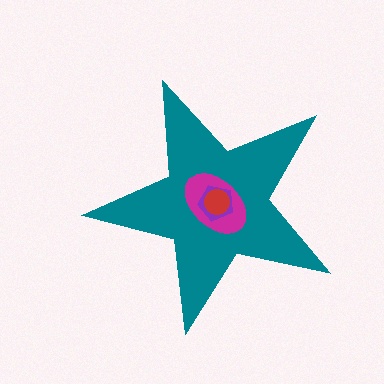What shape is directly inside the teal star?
The magenta ellipse.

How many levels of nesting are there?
4.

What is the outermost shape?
The teal star.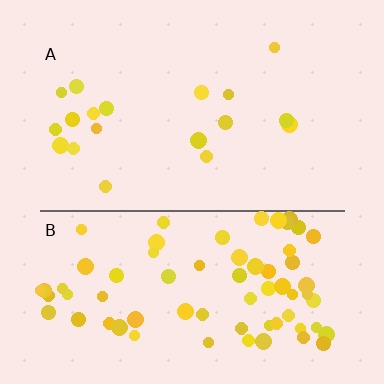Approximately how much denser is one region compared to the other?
Approximately 4.0× — region B over region A.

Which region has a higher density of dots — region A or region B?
B (the bottom).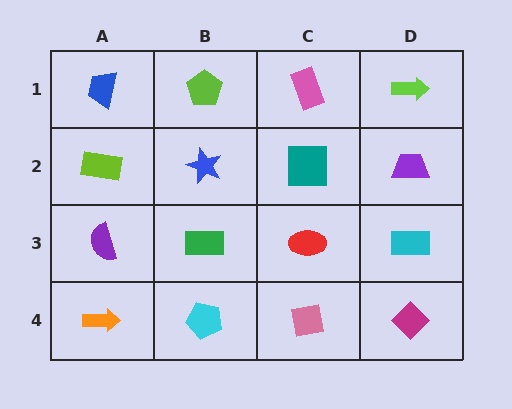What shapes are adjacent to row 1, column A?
A lime rectangle (row 2, column A), a lime pentagon (row 1, column B).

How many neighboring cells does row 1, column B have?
3.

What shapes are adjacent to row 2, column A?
A blue trapezoid (row 1, column A), a purple semicircle (row 3, column A), a blue star (row 2, column B).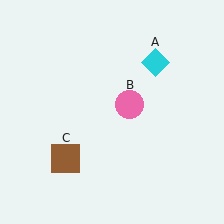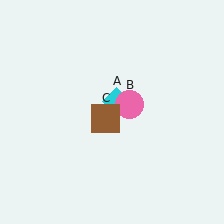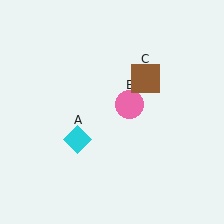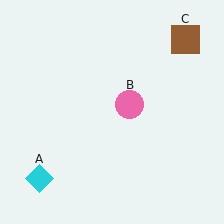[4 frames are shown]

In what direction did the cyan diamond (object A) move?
The cyan diamond (object A) moved down and to the left.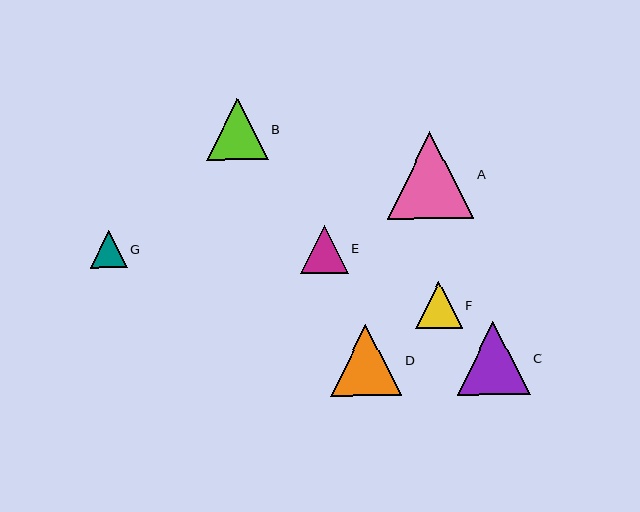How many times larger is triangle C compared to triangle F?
Triangle C is approximately 1.6 times the size of triangle F.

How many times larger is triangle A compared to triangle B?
Triangle A is approximately 1.4 times the size of triangle B.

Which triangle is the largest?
Triangle A is the largest with a size of approximately 86 pixels.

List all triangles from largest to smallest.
From largest to smallest: A, C, D, B, E, F, G.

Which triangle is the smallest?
Triangle G is the smallest with a size of approximately 37 pixels.